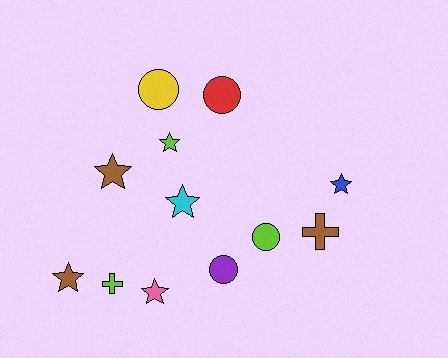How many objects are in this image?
There are 12 objects.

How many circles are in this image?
There are 4 circles.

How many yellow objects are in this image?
There is 1 yellow object.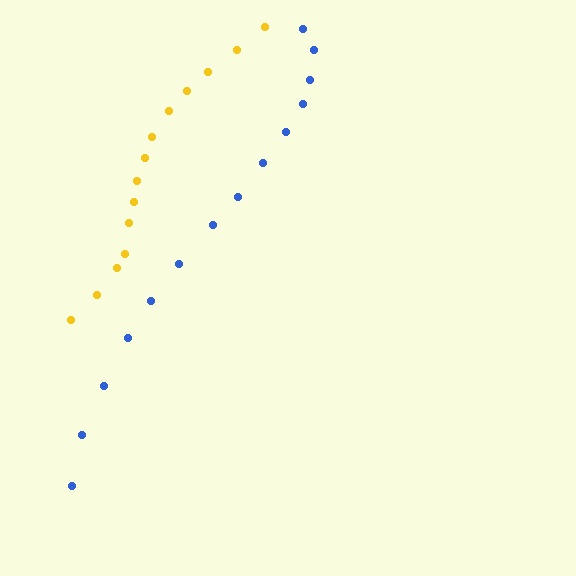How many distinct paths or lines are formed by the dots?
There are 2 distinct paths.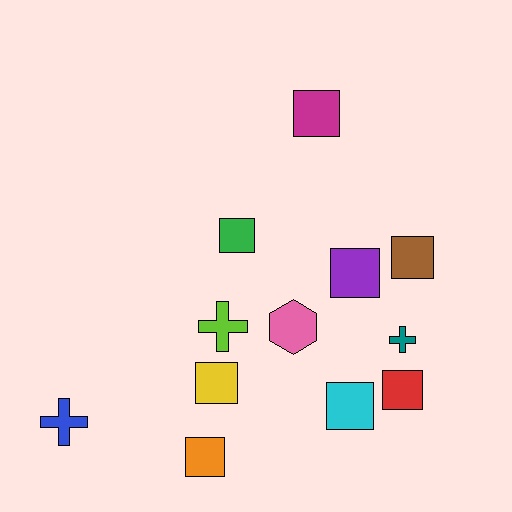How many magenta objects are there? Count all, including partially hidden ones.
There is 1 magenta object.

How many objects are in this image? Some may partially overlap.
There are 12 objects.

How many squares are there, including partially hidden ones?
There are 8 squares.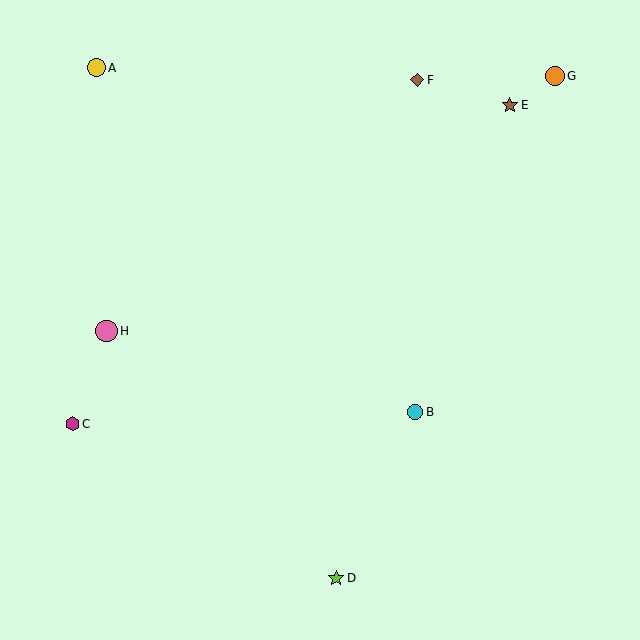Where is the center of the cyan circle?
The center of the cyan circle is at (415, 412).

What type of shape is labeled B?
Shape B is a cyan circle.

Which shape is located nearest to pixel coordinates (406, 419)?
The cyan circle (labeled B) at (415, 412) is nearest to that location.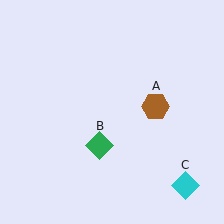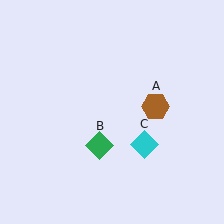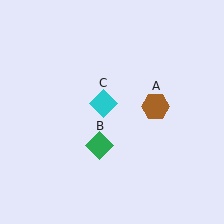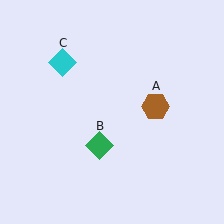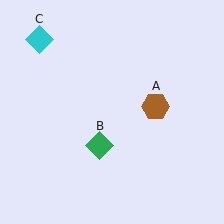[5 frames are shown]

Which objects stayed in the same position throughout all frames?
Brown hexagon (object A) and green diamond (object B) remained stationary.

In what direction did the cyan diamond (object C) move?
The cyan diamond (object C) moved up and to the left.